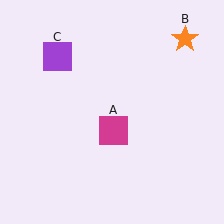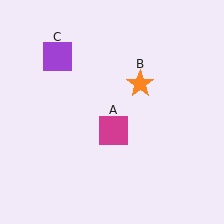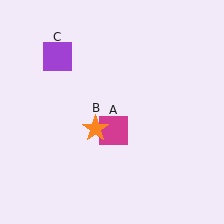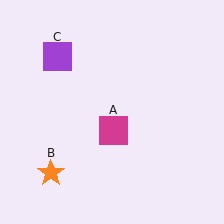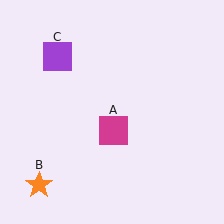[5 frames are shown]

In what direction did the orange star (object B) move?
The orange star (object B) moved down and to the left.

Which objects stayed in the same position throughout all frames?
Magenta square (object A) and purple square (object C) remained stationary.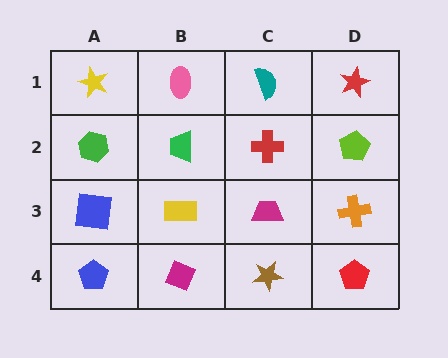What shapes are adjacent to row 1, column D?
A lime pentagon (row 2, column D), a teal semicircle (row 1, column C).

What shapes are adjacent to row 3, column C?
A red cross (row 2, column C), a brown star (row 4, column C), a yellow rectangle (row 3, column B), an orange cross (row 3, column D).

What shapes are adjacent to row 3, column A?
A green hexagon (row 2, column A), a blue pentagon (row 4, column A), a yellow rectangle (row 3, column B).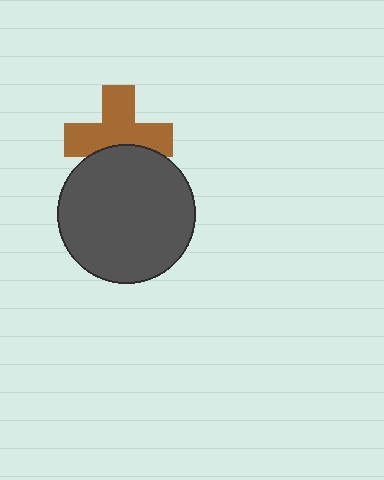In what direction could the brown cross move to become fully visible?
The brown cross could move up. That would shift it out from behind the dark gray circle entirely.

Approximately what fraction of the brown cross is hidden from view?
Roughly 32% of the brown cross is hidden behind the dark gray circle.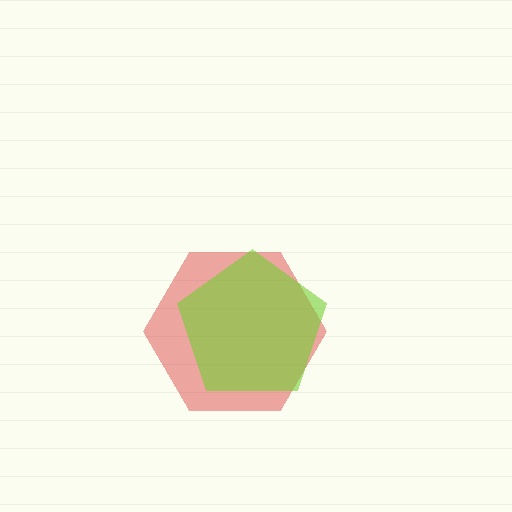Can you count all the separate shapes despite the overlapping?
Yes, there are 2 separate shapes.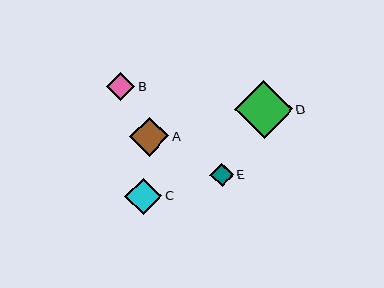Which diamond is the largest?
Diamond D is the largest with a size of approximately 58 pixels.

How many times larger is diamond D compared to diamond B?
Diamond D is approximately 2.0 times the size of diamond B.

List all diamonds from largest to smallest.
From largest to smallest: D, A, C, B, E.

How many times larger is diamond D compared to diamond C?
Diamond D is approximately 1.6 times the size of diamond C.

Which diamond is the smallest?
Diamond E is the smallest with a size of approximately 23 pixels.